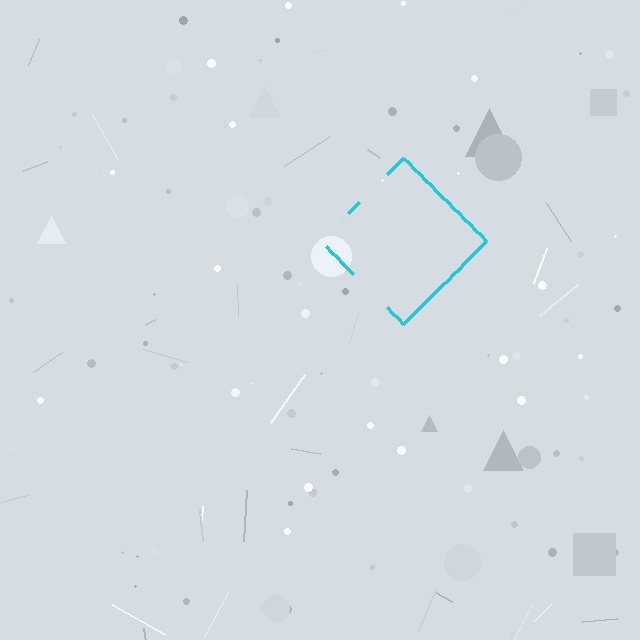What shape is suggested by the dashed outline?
The dashed outline suggests a diamond.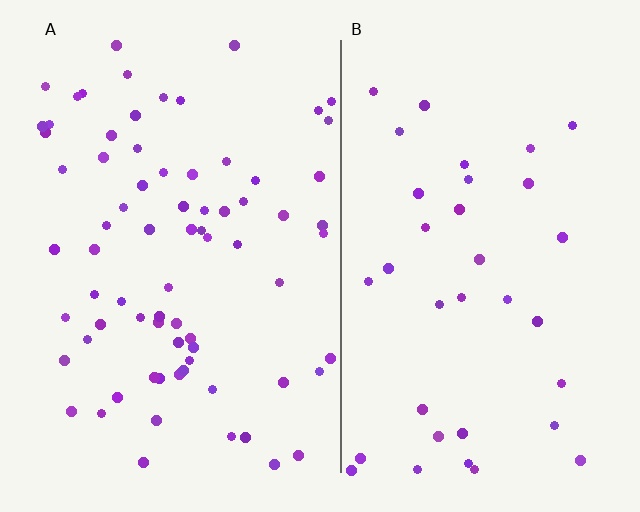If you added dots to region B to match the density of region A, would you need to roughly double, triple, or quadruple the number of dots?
Approximately double.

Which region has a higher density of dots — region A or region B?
A (the left).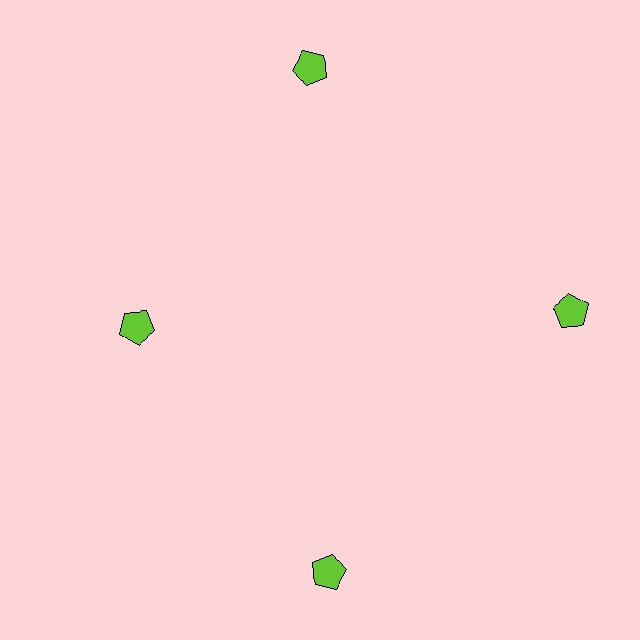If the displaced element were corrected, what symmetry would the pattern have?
It would have 4-fold rotational symmetry — the pattern would map onto itself every 90 degrees.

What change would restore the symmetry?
The symmetry would be restored by moving it outward, back onto the ring so that all 4 pentagons sit at equal angles and equal distance from the center.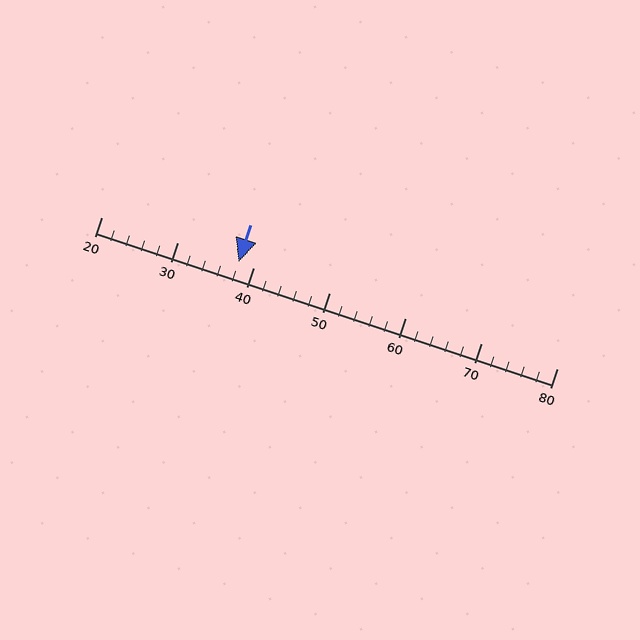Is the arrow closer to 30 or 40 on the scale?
The arrow is closer to 40.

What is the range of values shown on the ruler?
The ruler shows values from 20 to 80.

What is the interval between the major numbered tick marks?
The major tick marks are spaced 10 units apart.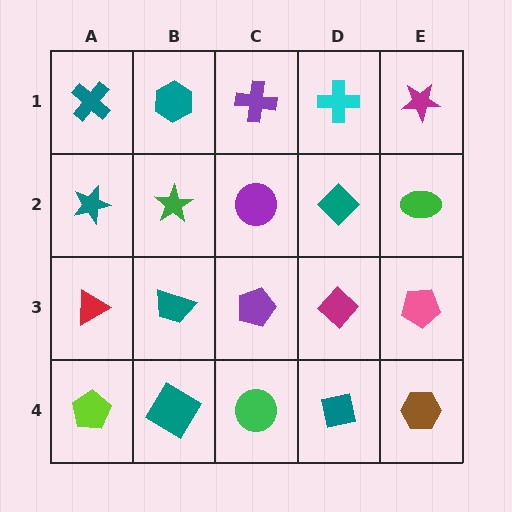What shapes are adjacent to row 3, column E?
A green ellipse (row 2, column E), a brown hexagon (row 4, column E), a magenta diamond (row 3, column D).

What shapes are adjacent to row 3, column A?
A teal star (row 2, column A), a lime pentagon (row 4, column A), a teal trapezoid (row 3, column B).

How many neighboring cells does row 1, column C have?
3.